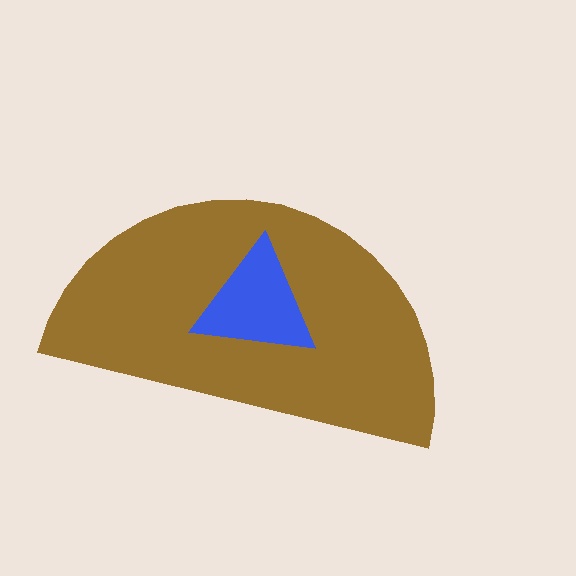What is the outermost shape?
The brown semicircle.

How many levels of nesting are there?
2.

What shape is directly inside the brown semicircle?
The blue triangle.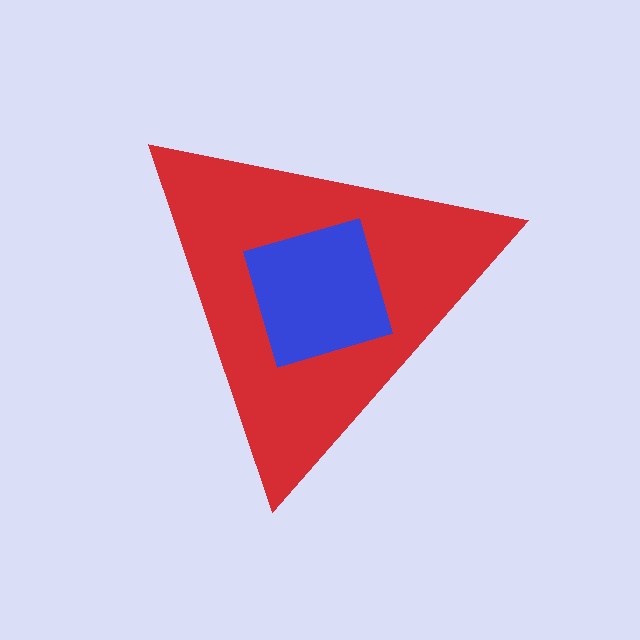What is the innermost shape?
The blue square.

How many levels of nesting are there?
2.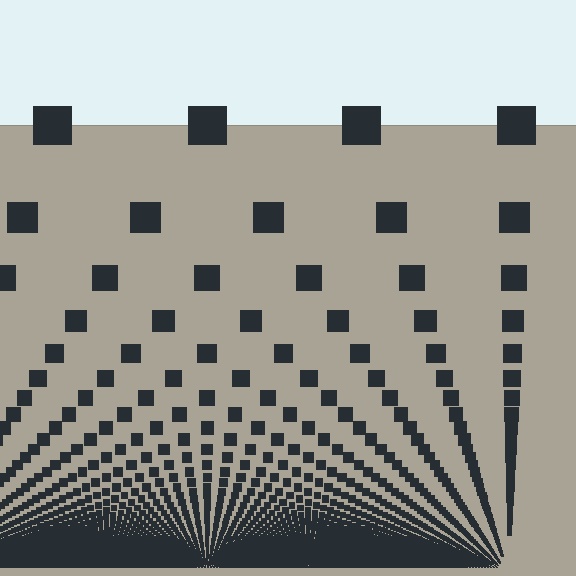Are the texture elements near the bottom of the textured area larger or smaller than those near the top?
Smaller. The gradient is inverted — elements near the bottom are smaller and denser.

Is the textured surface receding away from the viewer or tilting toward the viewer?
The surface appears to tilt toward the viewer. Texture elements get larger and sparser toward the top.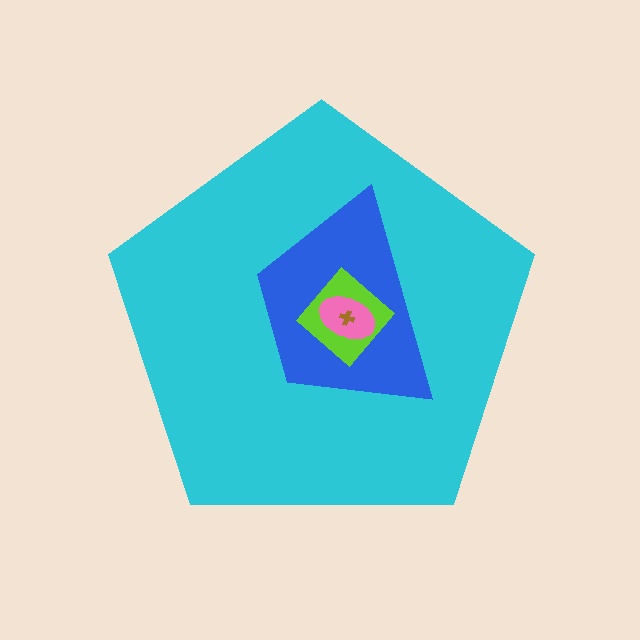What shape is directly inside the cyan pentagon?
The blue trapezoid.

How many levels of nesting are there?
5.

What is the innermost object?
The brown cross.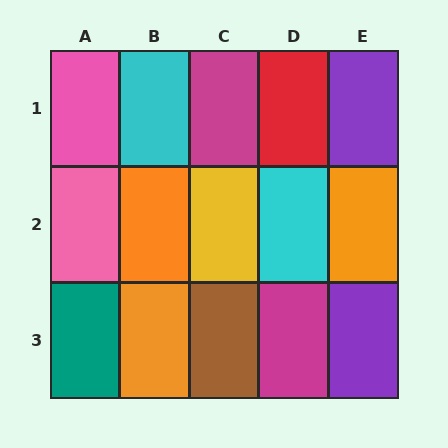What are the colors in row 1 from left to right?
Pink, cyan, magenta, red, purple.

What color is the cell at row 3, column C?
Brown.